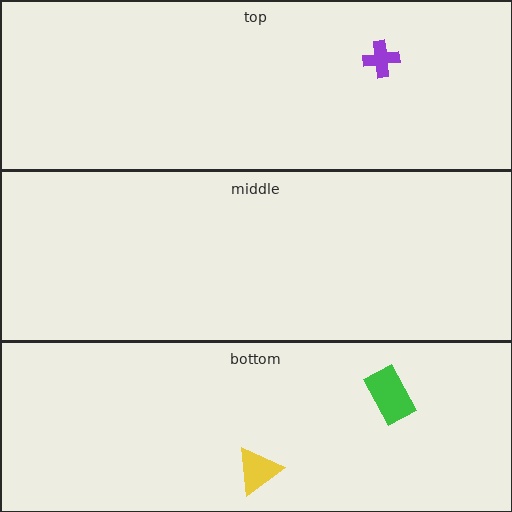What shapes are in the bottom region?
The green rectangle, the yellow triangle.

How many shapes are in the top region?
1.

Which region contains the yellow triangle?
The bottom region.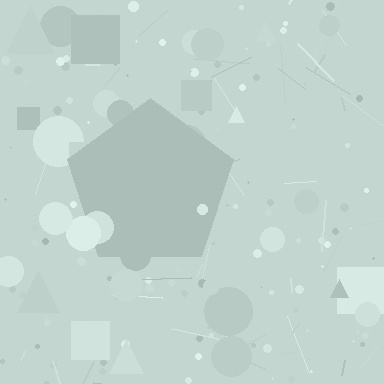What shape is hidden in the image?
A pentagon is hidden in the image.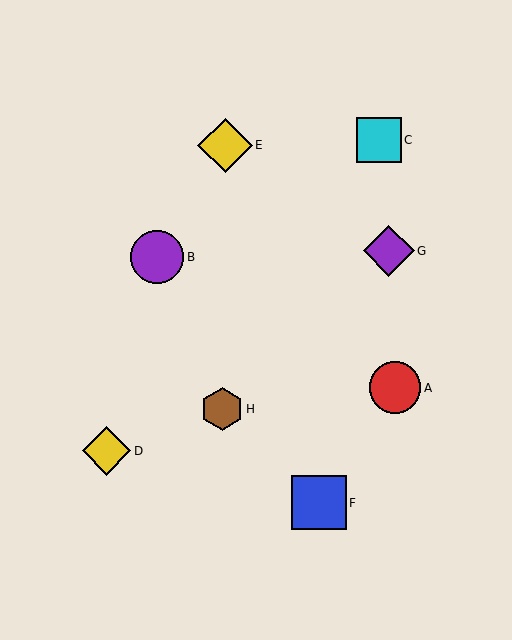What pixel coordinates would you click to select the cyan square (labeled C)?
Click at (379, 140) to select the cyan square C.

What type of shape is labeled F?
Shape F is a blue square.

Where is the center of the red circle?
The center of the red circle is at (395, 388).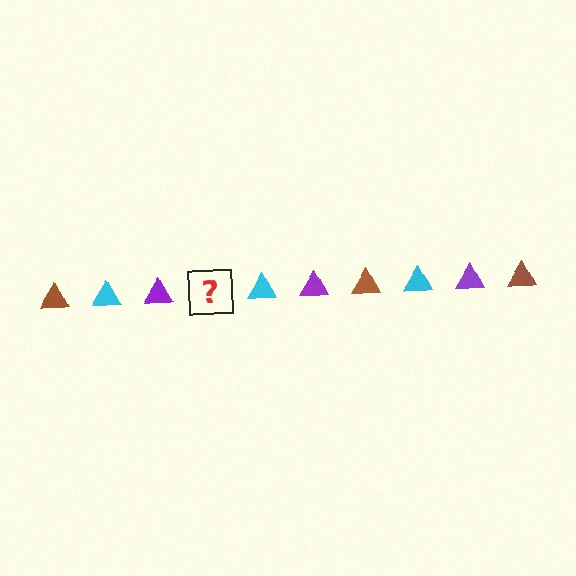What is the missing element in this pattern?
The missing element is a brown triangle.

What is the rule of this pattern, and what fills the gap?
The rule is that the pattern cycles through brown, cyan, purple triangles. The gap should be filled with a brown triangle.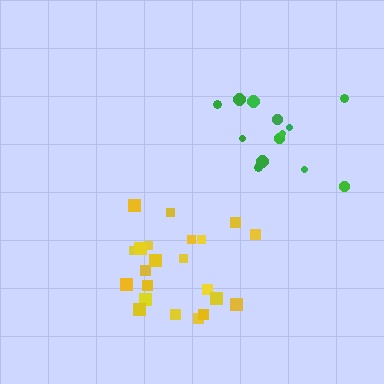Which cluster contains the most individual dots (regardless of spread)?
Yellow (22).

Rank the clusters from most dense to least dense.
yellow, green.